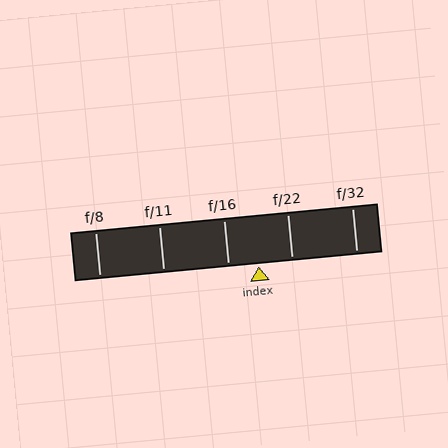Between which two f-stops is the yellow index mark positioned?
The index mark is between f/16 and f/22.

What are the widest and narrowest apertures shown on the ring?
The widest aperture shown is f/8 and the narrowest is f/32.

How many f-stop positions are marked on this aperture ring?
There are 5 f-stop positions marked.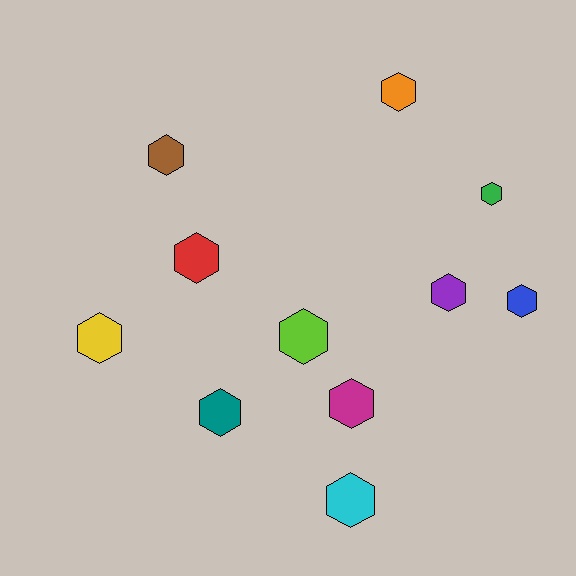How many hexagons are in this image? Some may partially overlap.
There are 11 hexagons.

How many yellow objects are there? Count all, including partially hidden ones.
There is 1 yellow object.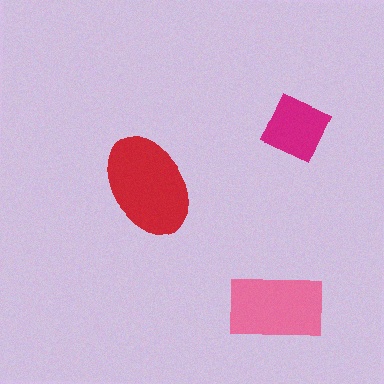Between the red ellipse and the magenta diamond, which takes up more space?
The red ellipse.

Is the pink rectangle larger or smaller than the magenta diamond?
Larger.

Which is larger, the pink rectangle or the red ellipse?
The red ellipse.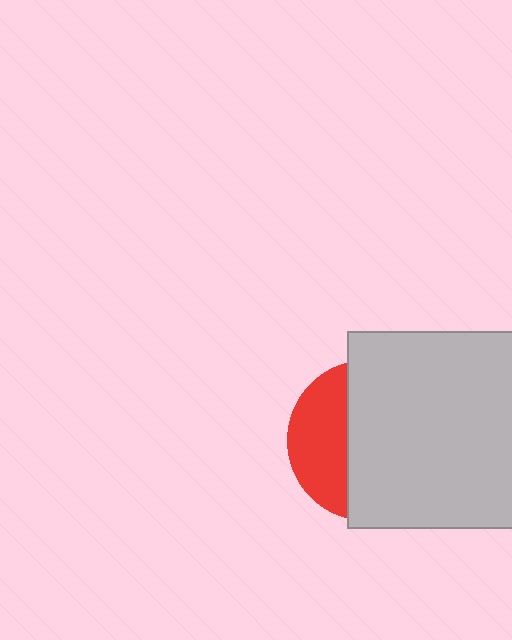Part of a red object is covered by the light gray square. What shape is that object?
It is a circle.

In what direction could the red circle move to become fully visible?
The red circle could move left. That would shift it out from behind the light gray square entirely.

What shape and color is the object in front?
The object in front is a light gray square.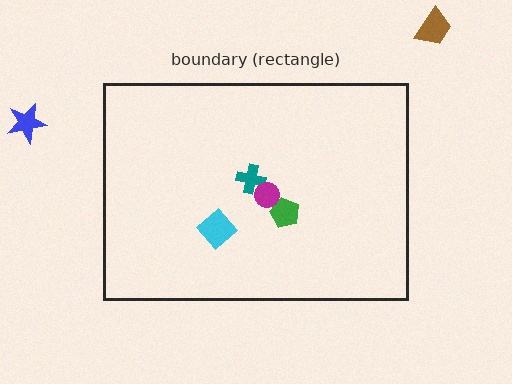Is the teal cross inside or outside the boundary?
Inside.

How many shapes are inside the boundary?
4 inside, 2 outside.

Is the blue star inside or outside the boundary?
Outside.